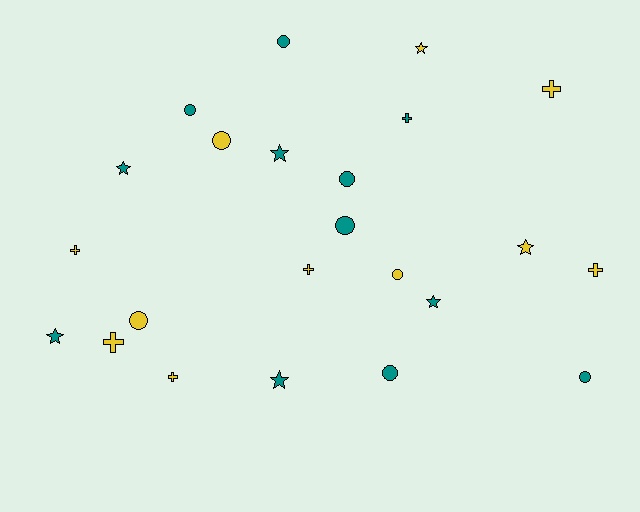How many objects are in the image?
There are 23 objects.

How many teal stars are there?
There are 5 teal stars.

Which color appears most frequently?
Teal, with 12 objects.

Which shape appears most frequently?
Circle, with 9 objects.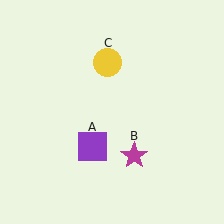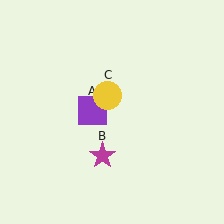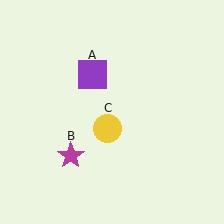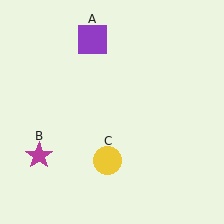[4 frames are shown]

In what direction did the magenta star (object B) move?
The magenta star (object B) moved left.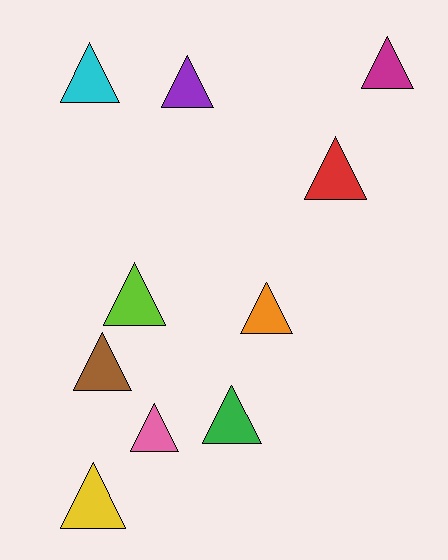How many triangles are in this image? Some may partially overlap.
There are 10 triangles.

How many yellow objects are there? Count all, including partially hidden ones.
There is 1 yellow object.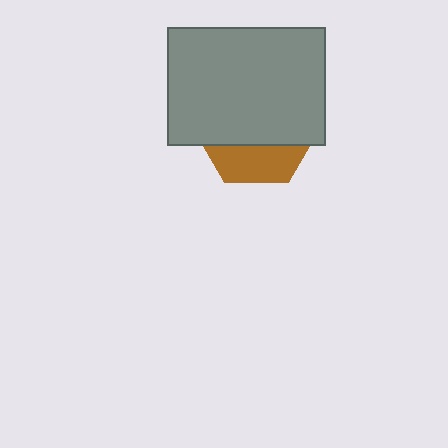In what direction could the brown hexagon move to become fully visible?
The brown hexagon could move down. That would shift it out from behind the gray rectangle entirely.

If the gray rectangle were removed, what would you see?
You would see the complete brown hexagon.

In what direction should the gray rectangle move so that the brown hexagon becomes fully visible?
The gray rectangle should move up. That is the shortest direction to clear the overlap and leave the brown hexagon fully visible.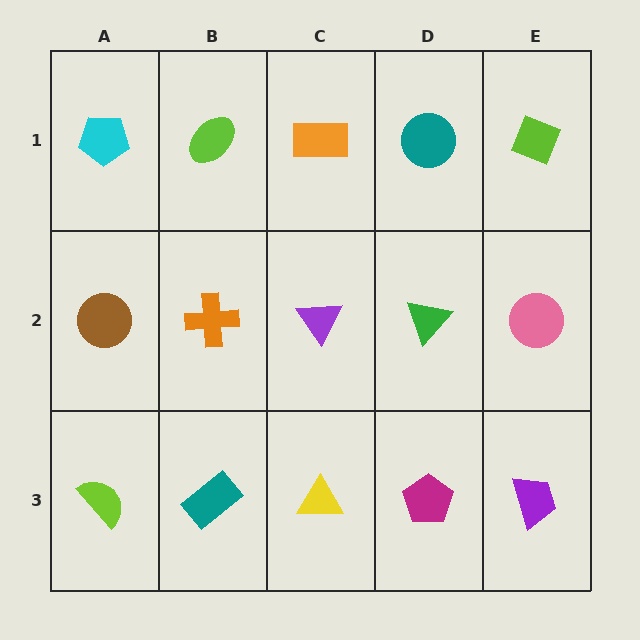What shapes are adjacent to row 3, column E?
A pink circle (row 2, column E), a magenta pentagon (row 3, column D).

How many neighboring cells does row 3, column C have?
3.